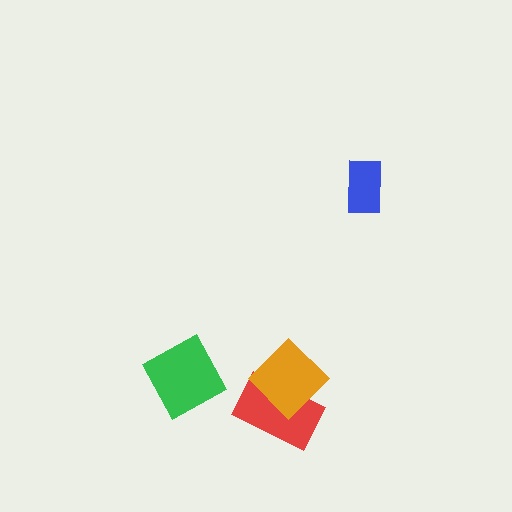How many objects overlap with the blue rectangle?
0 objects overlap with the blue rectangle.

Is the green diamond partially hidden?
No, no other shape covers it.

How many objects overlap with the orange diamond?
1 object overlaps with the orange diamond.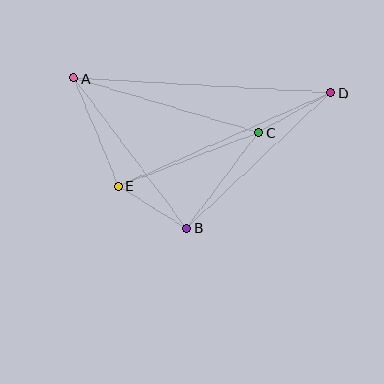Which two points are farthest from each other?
Points A and D are farthest from each other.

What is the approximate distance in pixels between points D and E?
The distance between D and E is approximately 232 pixels.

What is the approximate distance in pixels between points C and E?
The distance between C and E is approximately 150 pixels.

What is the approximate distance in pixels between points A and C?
The distance between A and C is approximately 192 pixels.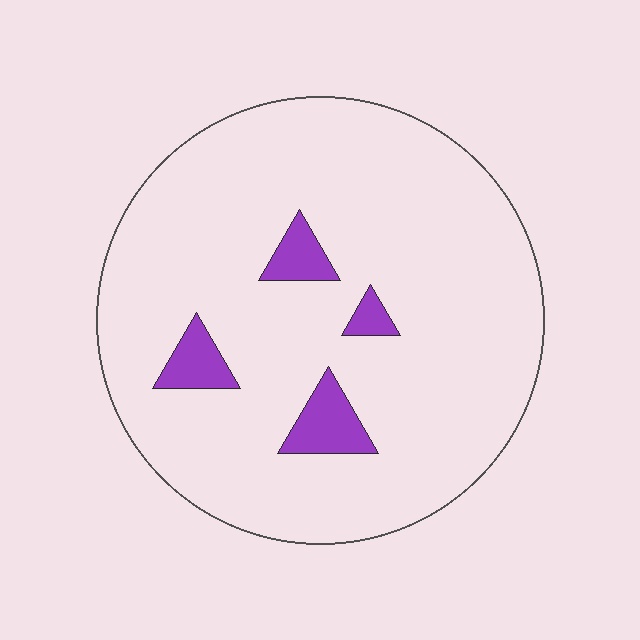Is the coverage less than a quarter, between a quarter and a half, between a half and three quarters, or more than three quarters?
Less than a quarter.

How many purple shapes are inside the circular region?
4.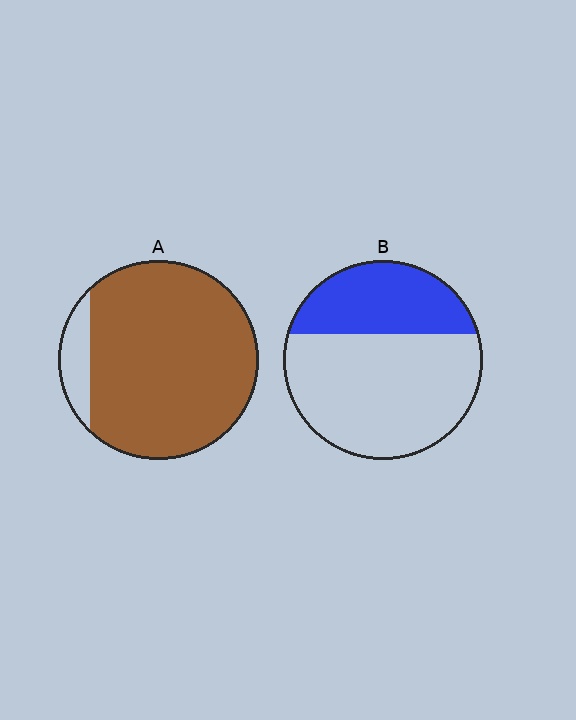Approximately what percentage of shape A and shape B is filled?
A is approximately 90% and B is approximately 35%.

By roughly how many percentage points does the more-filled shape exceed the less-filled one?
By roughly 55 percentage points (A over B).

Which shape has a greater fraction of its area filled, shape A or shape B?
Shape A.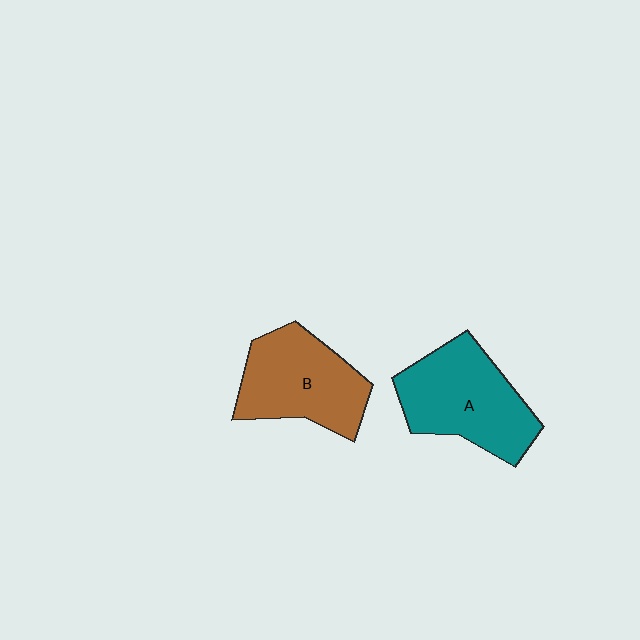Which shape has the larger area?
Shape A (teal).